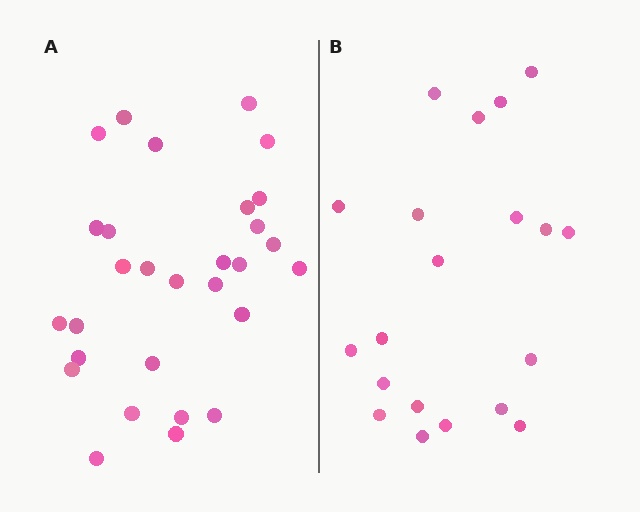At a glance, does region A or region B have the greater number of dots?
Region A (the left region) has more dots.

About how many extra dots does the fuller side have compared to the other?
Region A has roughly 8 or so more dots than region B.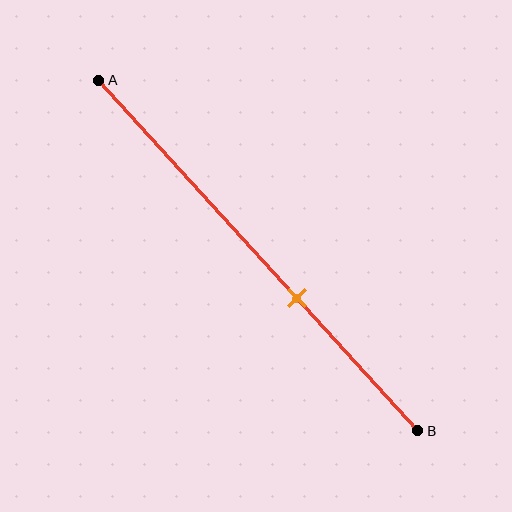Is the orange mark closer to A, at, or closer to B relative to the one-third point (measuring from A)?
The orange mark is closer to point B than the one-third point of segment AB.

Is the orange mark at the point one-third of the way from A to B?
No, the mark is at about 60% from A, not at the 33% one-third point.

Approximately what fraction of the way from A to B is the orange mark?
The orange mark is approximately 60% of the way from A to B.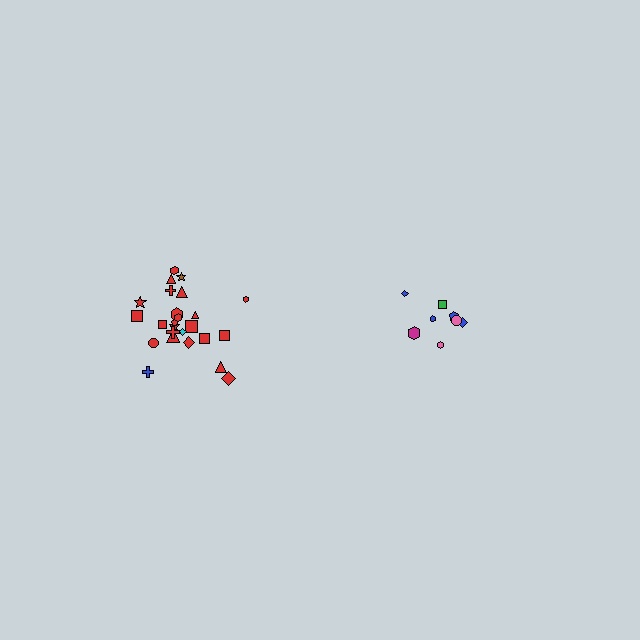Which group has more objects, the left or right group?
The left group.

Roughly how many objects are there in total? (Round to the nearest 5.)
Roughly 35 objects in total.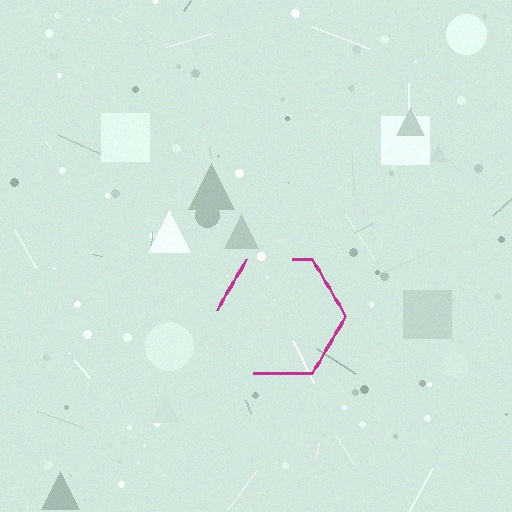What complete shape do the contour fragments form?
The contour fragments form a hexagon.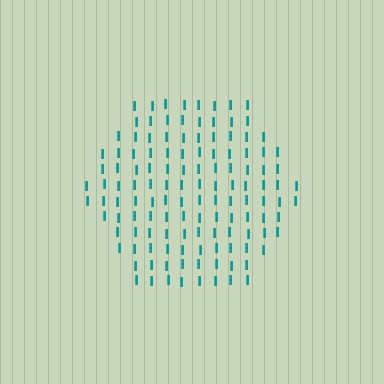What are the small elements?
The small elements are letter I's.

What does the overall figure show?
The overall figure shows a hexagon.